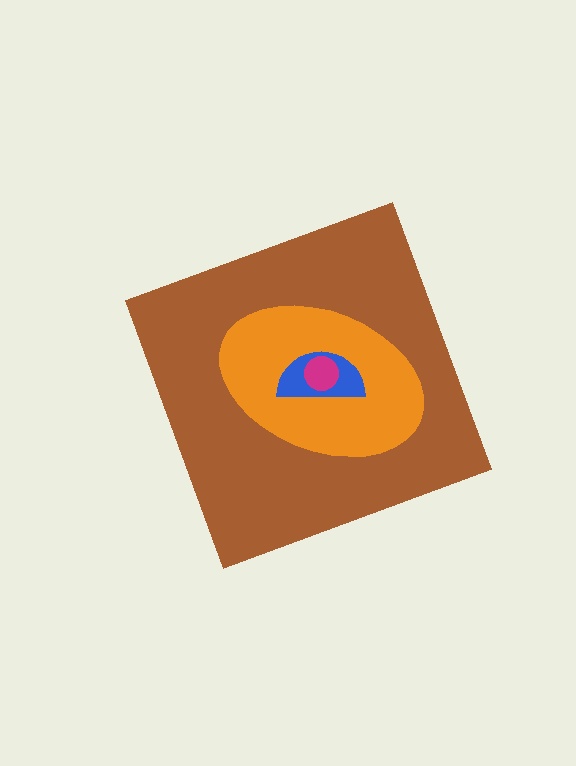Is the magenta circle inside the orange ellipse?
Yes.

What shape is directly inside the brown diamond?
The orange ellipse.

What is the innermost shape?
The magenta circle.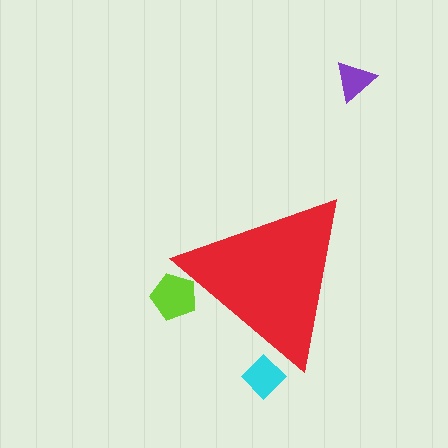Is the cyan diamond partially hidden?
Yes, the cyan diamond is partially hidden behind the red triangle.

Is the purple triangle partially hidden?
No, the purple triangle is fully visible.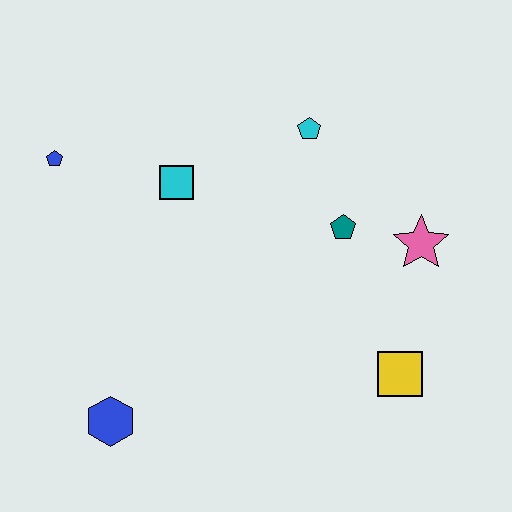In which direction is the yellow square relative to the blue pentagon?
The yellow square is to the right of the blue pentagon.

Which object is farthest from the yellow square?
The blue pentagon is farthest from the yellow square.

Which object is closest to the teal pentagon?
The pink star is closest to the teal pentagon.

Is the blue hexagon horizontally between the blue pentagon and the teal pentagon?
Yes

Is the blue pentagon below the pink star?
No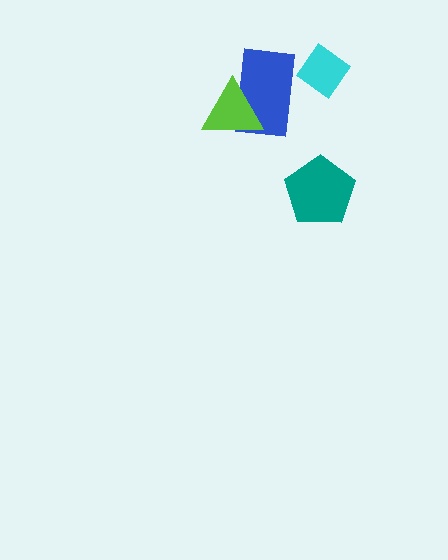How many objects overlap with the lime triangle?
1 object overlaps with the lime triangle.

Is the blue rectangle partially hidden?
Yes, it is partially covered by another shape.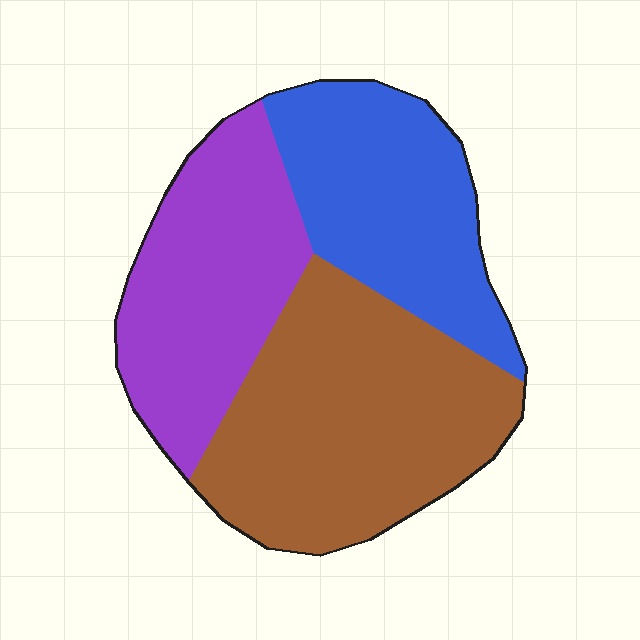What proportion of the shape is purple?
Purple covers 30% of the shape.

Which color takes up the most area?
Brown, at roughly 40%.